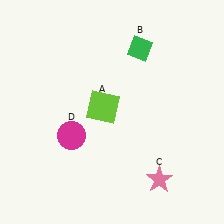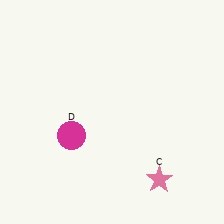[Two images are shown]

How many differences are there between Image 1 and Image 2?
There are 2 differences between the two images.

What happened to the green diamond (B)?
The green diamond (B) was removed in Image 2. It was in the top-right area of Image 1.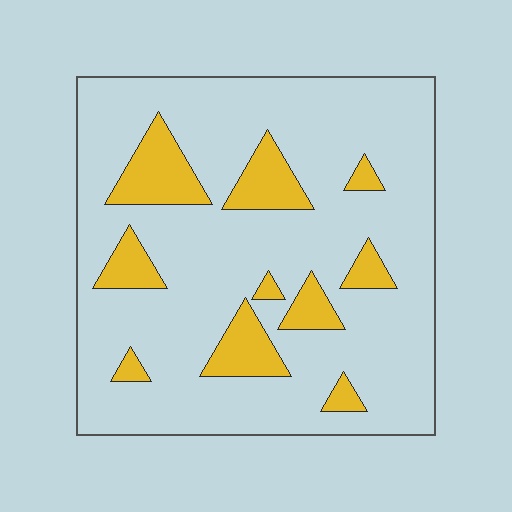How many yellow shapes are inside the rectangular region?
10.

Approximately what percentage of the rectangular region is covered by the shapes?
Approximately 15%.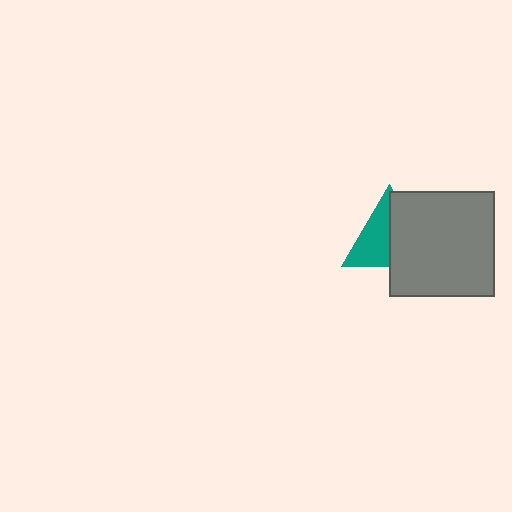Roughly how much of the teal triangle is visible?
About half of it is visible (roughly 51%).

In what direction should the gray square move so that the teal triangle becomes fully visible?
The gray square should move right. That is the shortest direction to clear the overlap and leave the teal triangle fully visible.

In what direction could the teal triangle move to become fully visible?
The teal triangle could move left. That would shift it out from behind the gray square entirely.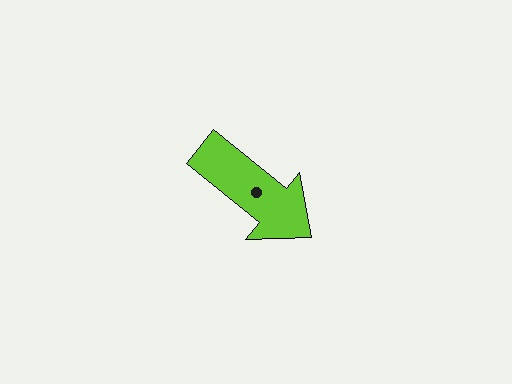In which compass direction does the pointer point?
Southeast.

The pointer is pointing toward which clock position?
Roughly 4 o'clock.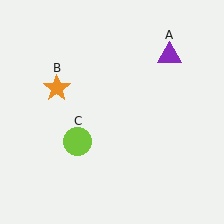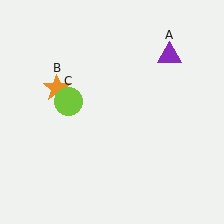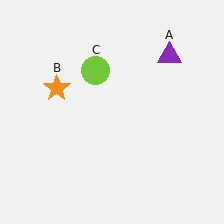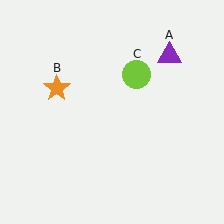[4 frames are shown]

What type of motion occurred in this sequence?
The lime circle (object C) rotated clockwise around the center of the scene.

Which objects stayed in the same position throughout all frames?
Purple triangle (object A) and orange star (object B) remained stationary.